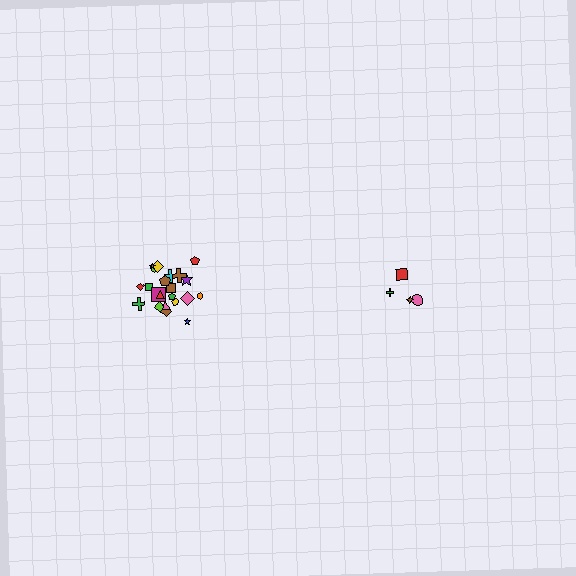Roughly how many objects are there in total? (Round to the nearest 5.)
Roughly 25 objects in total.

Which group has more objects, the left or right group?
The left group.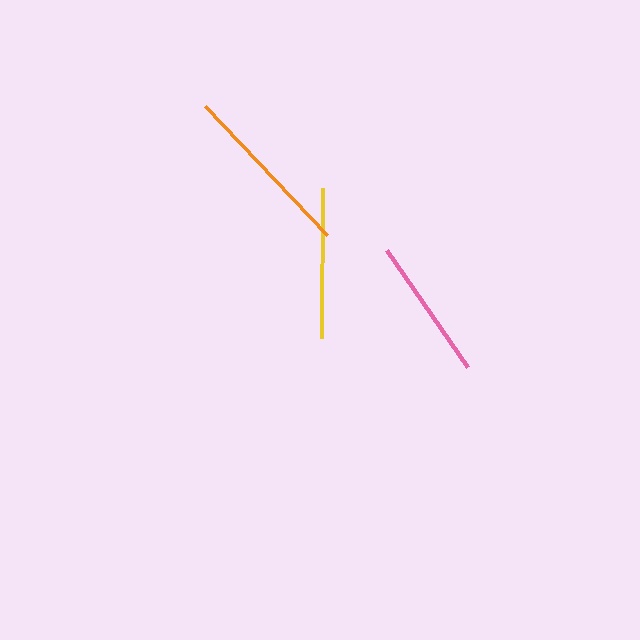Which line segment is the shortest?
The pink line is the shortest at approximately 141 pixels.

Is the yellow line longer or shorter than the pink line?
The yellow line is longer than the pink line.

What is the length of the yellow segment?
The yellow segment is approximately 150 pixels long.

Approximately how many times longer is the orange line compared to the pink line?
The orange line is approximately 1.3 times the length of the pink line.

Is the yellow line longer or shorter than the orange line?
The orange line is longer than the yellow line.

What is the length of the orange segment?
The orange segment is approximately 177 pixels long.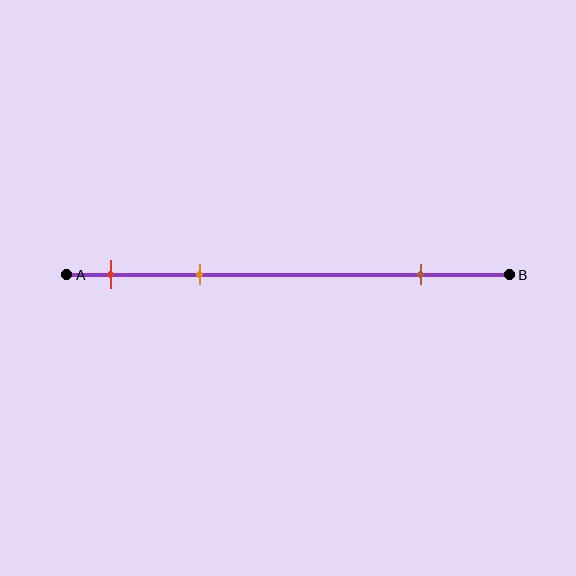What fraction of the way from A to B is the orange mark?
The orange mark is approximately 30% (0.3) of the way from A to B.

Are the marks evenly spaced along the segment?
No, the marks are not evenly spaced.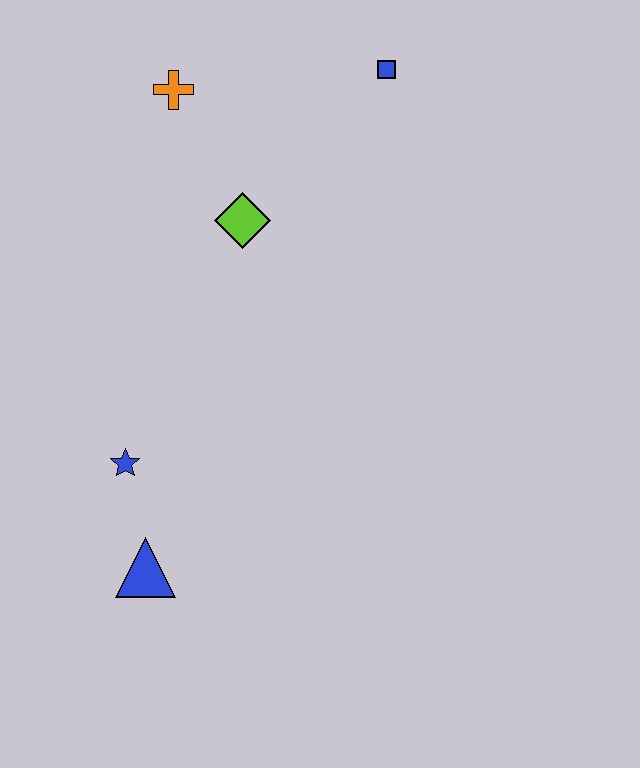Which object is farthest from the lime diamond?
The blue triangle is farthest from the lime diamond.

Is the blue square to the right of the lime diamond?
Yes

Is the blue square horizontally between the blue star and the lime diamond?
No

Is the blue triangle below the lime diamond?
Yes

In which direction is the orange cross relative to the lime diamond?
The orange cross is above the lime diamond.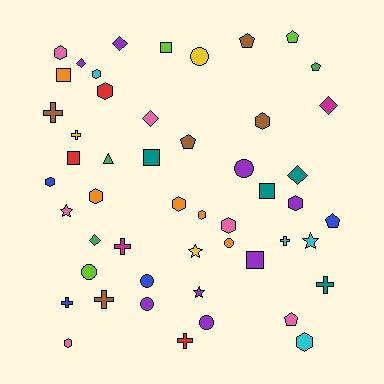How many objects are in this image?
There are 50 objects.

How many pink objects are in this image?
There are 6 pink objects.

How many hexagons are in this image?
There are 12 hexagons.